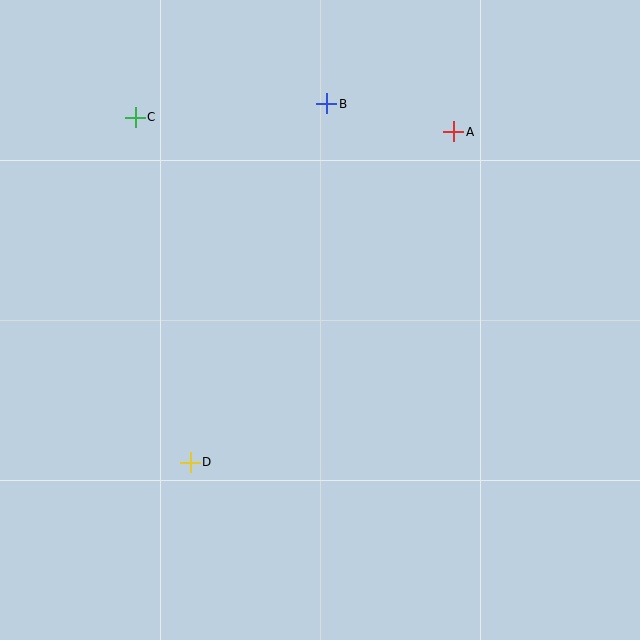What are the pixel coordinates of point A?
Point A is at (454, 132).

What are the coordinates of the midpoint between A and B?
The midpoint between A and B is at (390, 118).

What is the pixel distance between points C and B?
The distance between C and B is 192 pixels.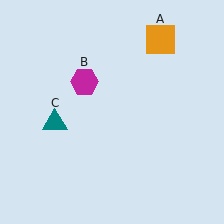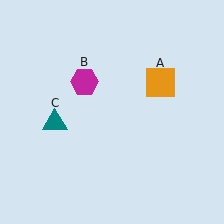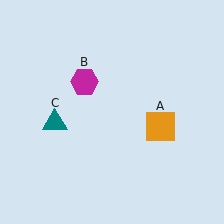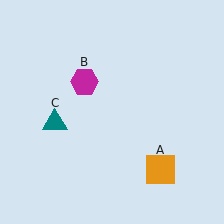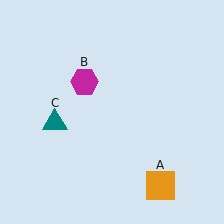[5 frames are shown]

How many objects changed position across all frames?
1 object changed position: orange square (object A).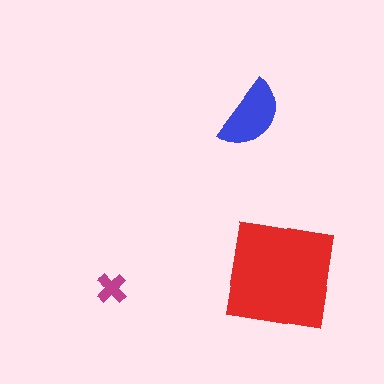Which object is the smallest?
The magenta cross.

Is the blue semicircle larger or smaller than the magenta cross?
Larger.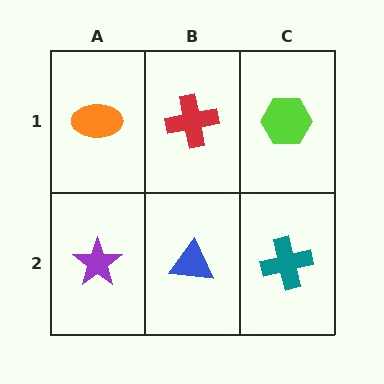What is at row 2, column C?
A teal cross.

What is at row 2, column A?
A purple star.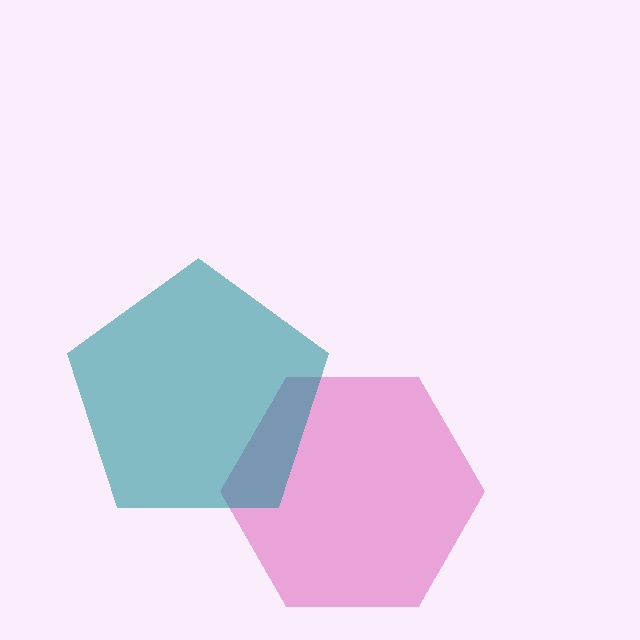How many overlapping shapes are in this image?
There are 2 overlapping shapes in the image.